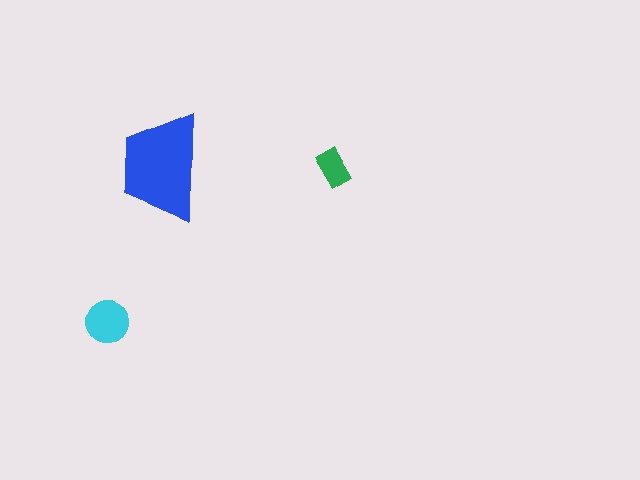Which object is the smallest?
The green rectangle.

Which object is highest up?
The green rectangle is topmost.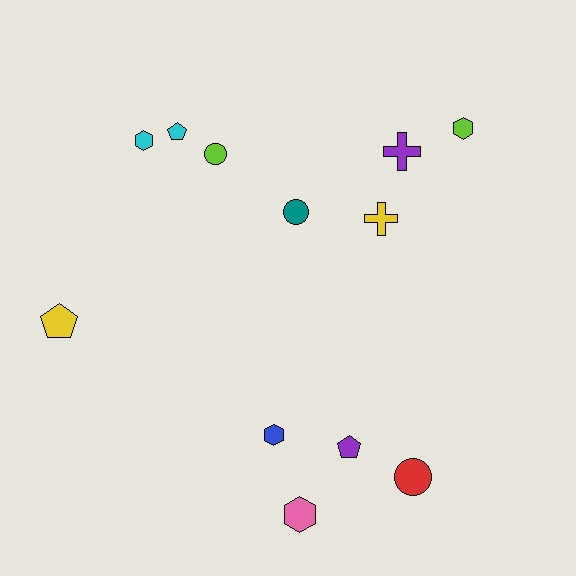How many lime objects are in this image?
There are 2 lime objects.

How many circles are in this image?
There are 3 circles.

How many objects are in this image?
There are 12 objects.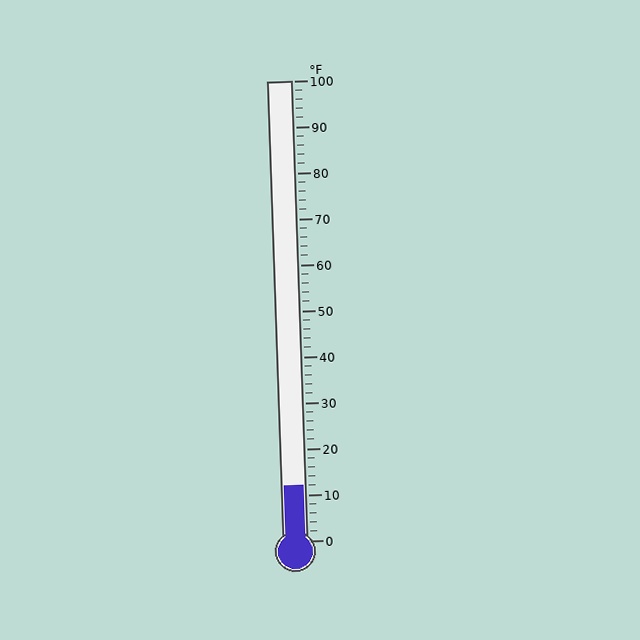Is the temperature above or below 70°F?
The temperature is below 70°F.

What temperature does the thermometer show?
The thermometer shows approximately 12°F.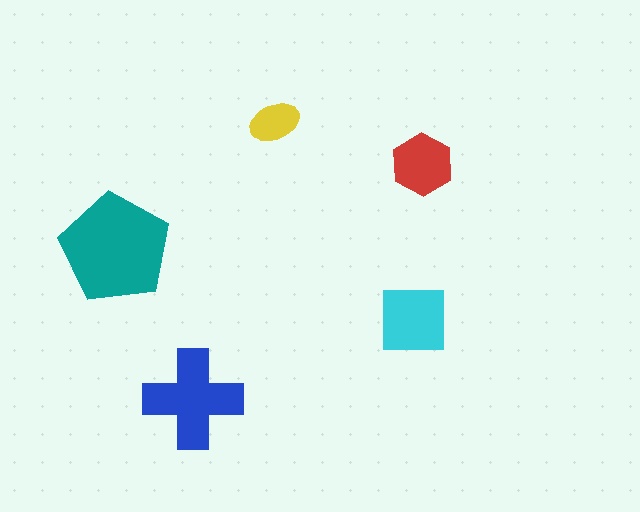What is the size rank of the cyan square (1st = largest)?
3rd.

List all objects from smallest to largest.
The yellow ellipse, the red hexagon, the cyan square, the blue cross, the teal pentagon.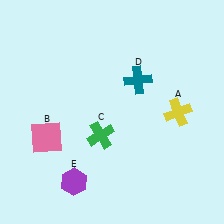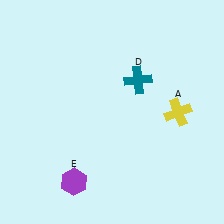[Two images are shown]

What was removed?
The green cross (C), the pink square (B) were removed in Image 2.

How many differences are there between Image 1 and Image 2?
There are 2 differences between the two images.